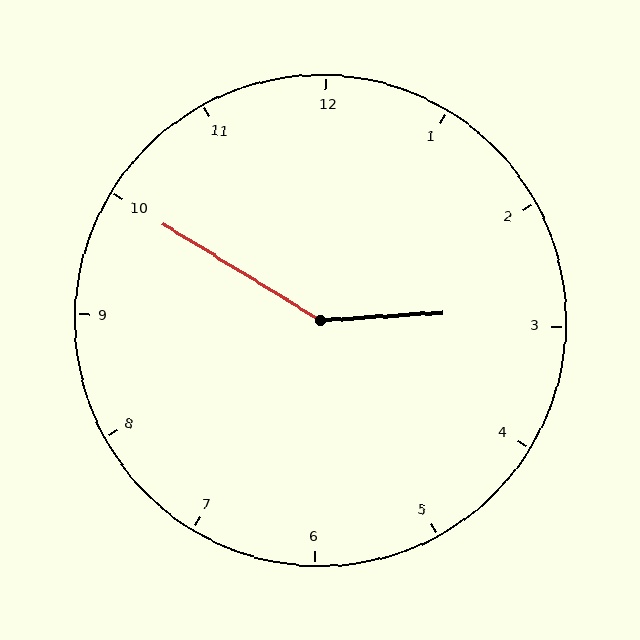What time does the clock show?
2:50.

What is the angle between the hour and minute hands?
Approximately 145 degrees.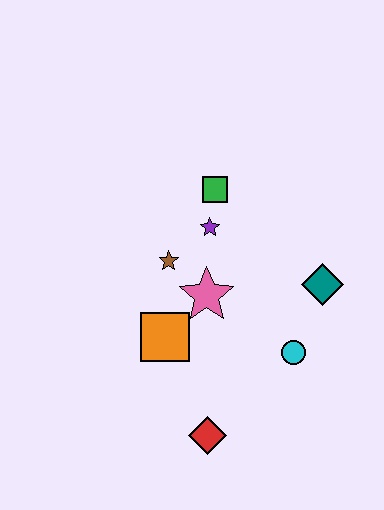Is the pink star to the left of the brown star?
No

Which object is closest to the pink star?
The brown star is closest to the pink star.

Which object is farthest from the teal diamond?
The red diamond is farthest from the teal diamond.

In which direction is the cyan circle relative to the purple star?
The cyan circle is below the purple star.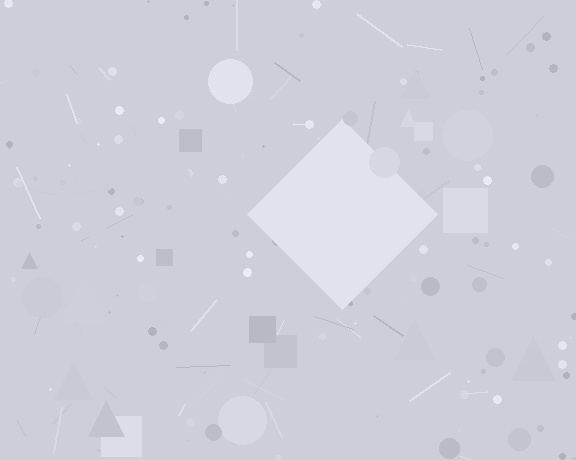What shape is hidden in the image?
A diamond is hidden in the image.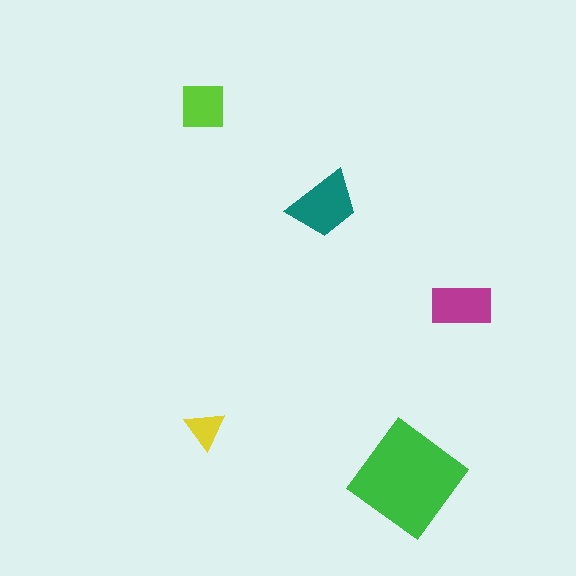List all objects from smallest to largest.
The yellow triangle, the lime square, the magenta rectangle, the teal trapezoid, the green diamond.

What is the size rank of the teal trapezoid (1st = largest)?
2nd.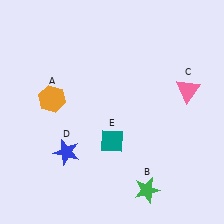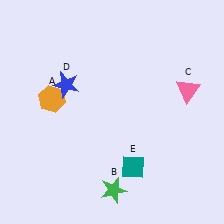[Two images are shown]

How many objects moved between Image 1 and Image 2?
3 objects moved between the two images.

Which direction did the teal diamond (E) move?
The teal diamond (E) moved down.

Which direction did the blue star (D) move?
The blue star (D) moved up.